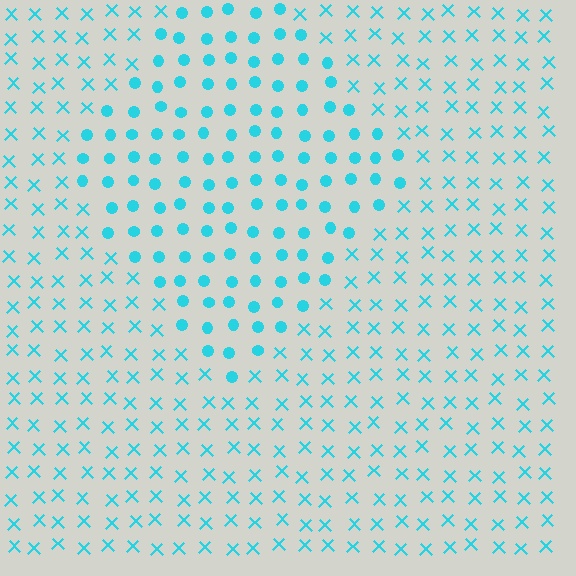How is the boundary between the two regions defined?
The boundary is defined by a change in element shape: circles inside vs. X marks outside. All elements share the same color and spacing.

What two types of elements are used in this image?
The image uses circles inside the diamond region and X marks outside it.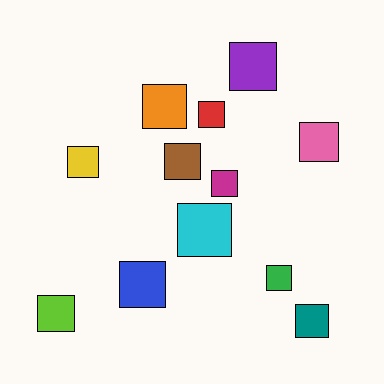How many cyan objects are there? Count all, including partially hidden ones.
There is 1 cyan object.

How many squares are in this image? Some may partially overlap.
There are 12 squares.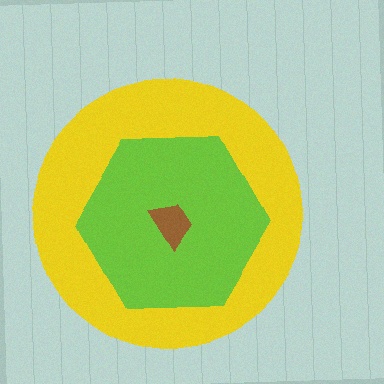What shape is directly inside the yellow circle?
The lime hexagon.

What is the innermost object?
The brown trapezoid.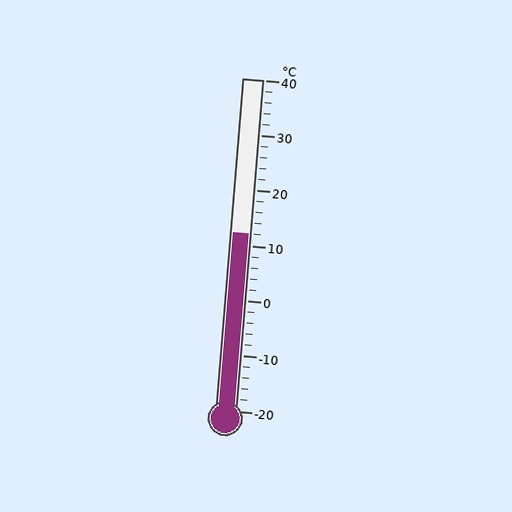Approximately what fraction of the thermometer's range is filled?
The thermometer is filled to approximately 55% of its range.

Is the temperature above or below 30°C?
The temperature is below 30°C.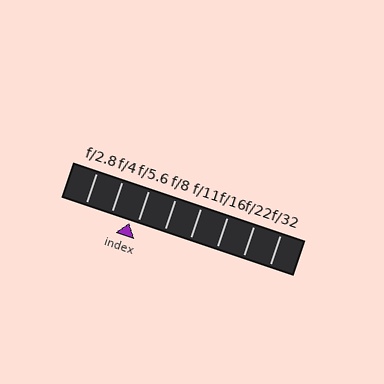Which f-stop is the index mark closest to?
The index mark is closest to f/5.6.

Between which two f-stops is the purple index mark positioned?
The index mark is between f/4 and f/5.6.